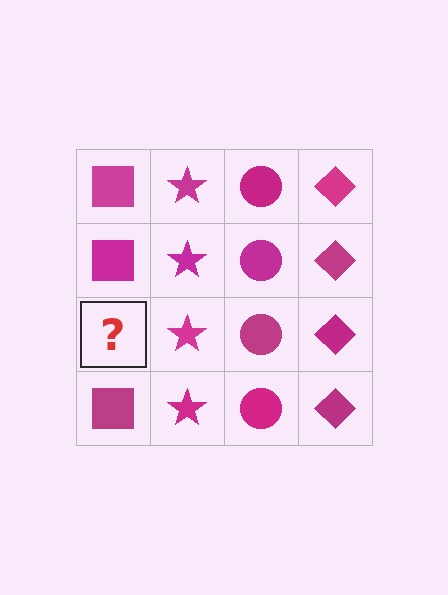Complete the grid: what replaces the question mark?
The question mark should be replaced with a magenta square.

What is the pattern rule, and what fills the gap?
The rule is that each column has a consistent shape. The gap should be filled with a magenta square.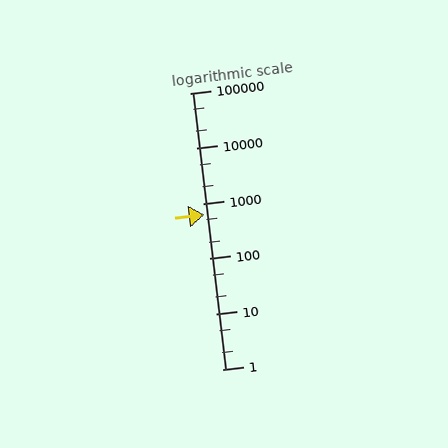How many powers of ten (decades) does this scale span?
The scale spans 5 decades, from 1 to 100000.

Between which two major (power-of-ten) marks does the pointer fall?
The pointer is between 100 and 1000.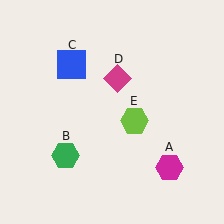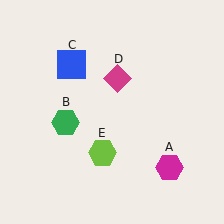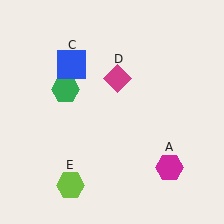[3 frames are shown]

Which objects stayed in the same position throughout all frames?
Magenta hexagon (object A) and blue square (object C) and magenta diamond (object D) remained stationary.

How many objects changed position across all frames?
2 objects changed position: green hexagon (object B), lime hexagon (object E).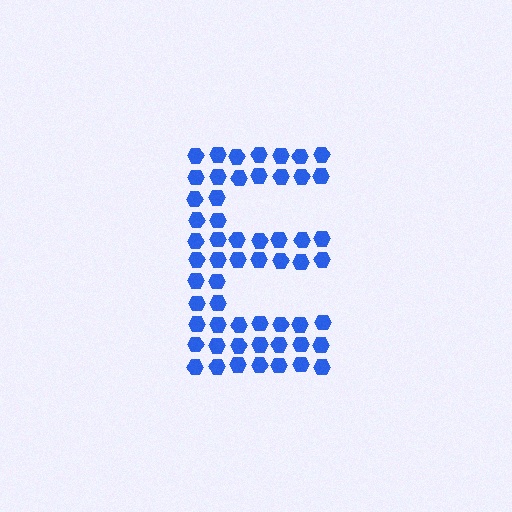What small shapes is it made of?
It is made of small hexagons.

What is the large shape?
The large shape is the letter E.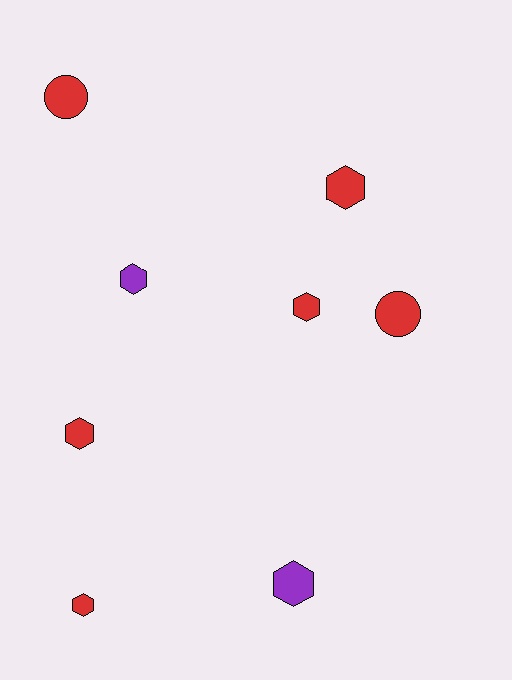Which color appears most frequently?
Red, with 6 objects.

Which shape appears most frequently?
Hexagon, with 6 objects.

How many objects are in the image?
There are 8 objects.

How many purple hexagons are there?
There are 2 purple hexagons.